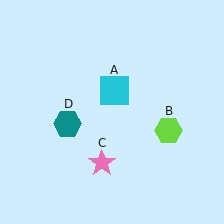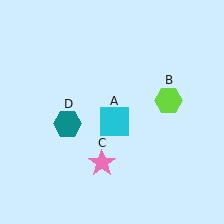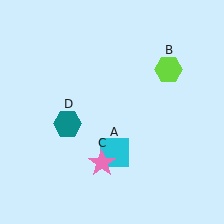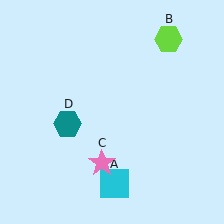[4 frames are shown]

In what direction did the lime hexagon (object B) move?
The lime hexagon (object B) moved up.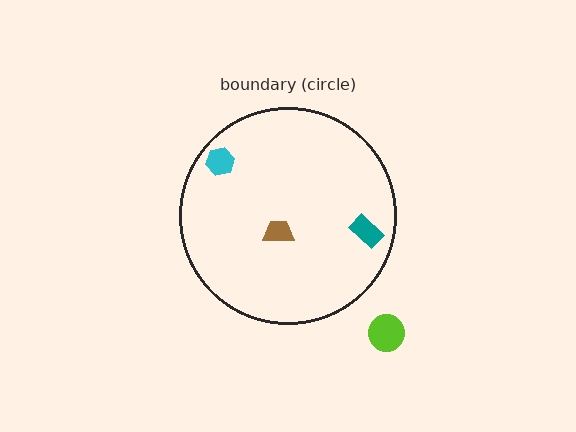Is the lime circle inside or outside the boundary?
Outside.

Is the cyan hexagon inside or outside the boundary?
Inside.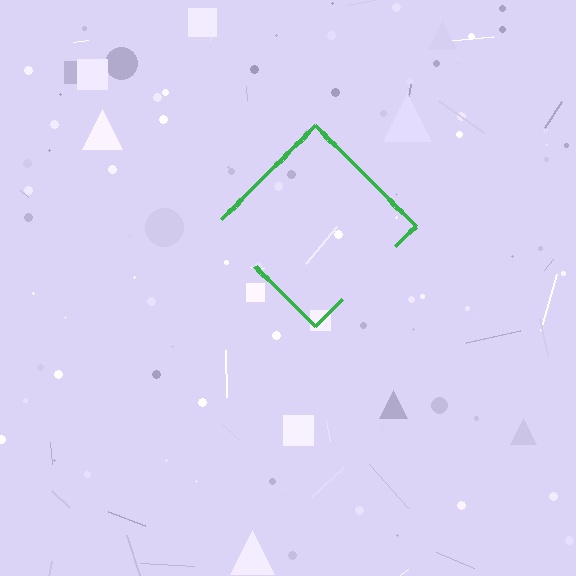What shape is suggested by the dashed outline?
The dashed outline suggests a diamond.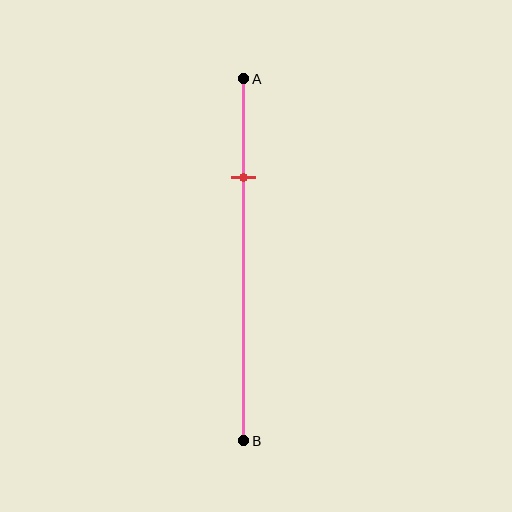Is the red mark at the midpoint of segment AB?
No, the mark is at about 25% from A, not at the 50% midpoint.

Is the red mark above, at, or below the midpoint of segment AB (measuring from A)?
The red mark is above the midpoint of segment AB.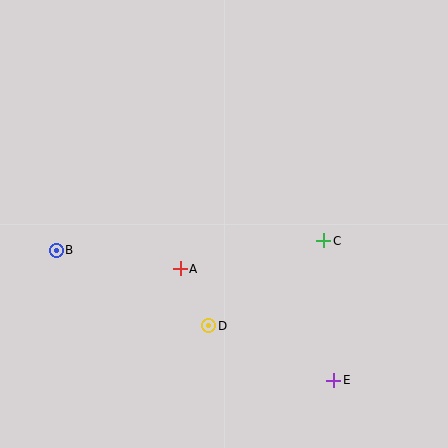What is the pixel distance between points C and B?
The distance between C and B is 268 pixels.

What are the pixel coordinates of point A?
Point A is at (180, 269).